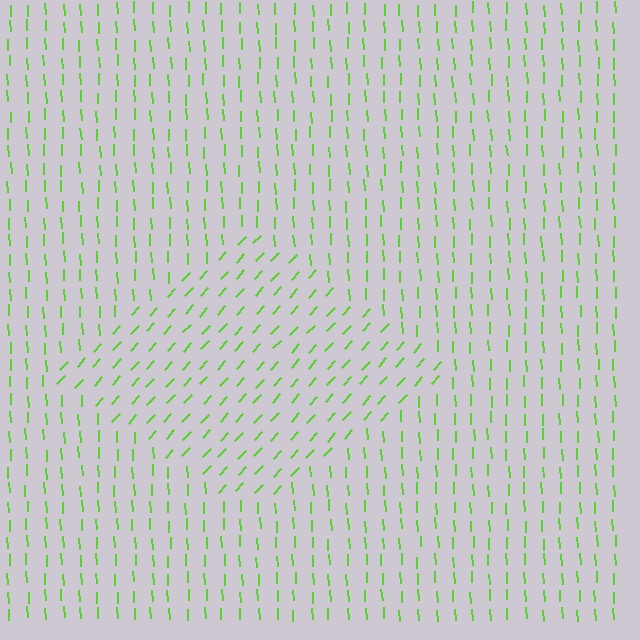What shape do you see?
I see a diamond.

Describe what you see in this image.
The image is filled with small lime line segments. A diamond region in the image has lines oriented differently from the surrounding lines, creating a visible texture boundary.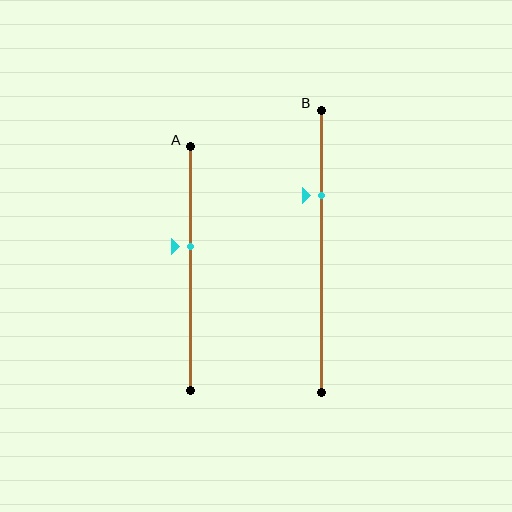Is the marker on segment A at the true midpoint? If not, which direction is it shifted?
No, the marker on segment A is shifted upward by about 9% of the segment length.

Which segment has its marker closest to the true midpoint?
Segment A has its marker closest to the true midpoint.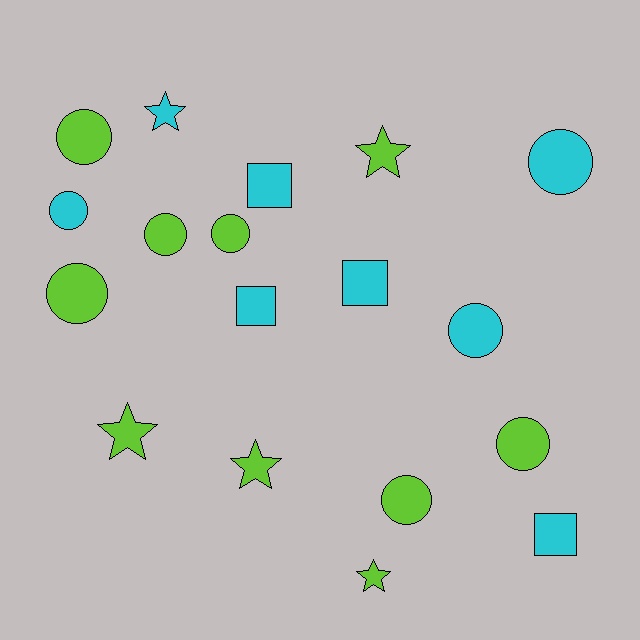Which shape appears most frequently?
Circle, with 9 objects.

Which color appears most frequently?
Lime, with 10 objects.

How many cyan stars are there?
There is 1 cyan star.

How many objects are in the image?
There are 18 objects.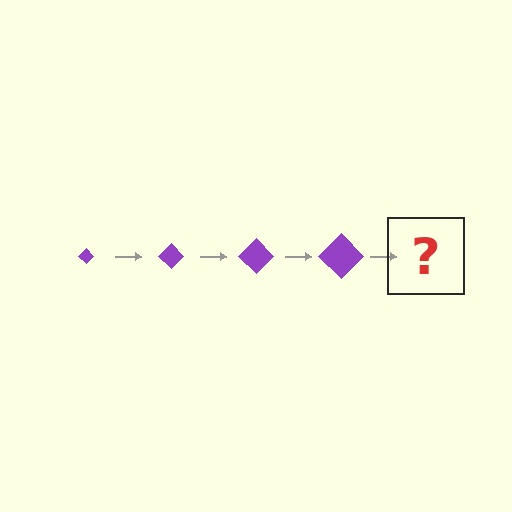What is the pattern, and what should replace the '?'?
The pattern is that the diamond gets progressively larger each step. The '?' should be a purple diamond, larger than the previous one.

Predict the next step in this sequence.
The next step is a purple diamond, larger than the previous one.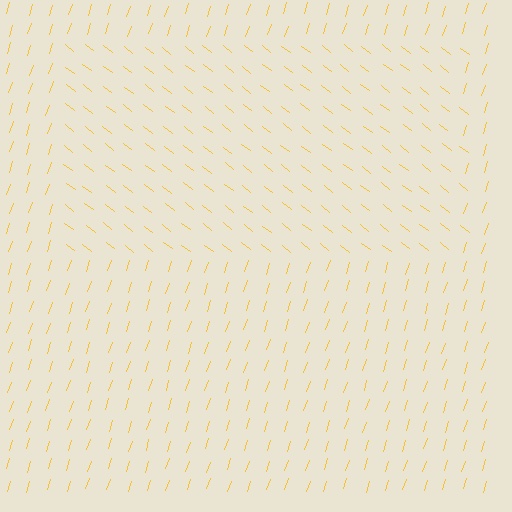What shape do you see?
I see a rectangle.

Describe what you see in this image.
The image is filled with small yellow line segments. A rectangle region in the image has lines oriented differently from the surrounding lines, creating a visible texture boundary.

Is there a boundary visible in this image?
Yes, there is a texture boundary formed by a change in line orientation.